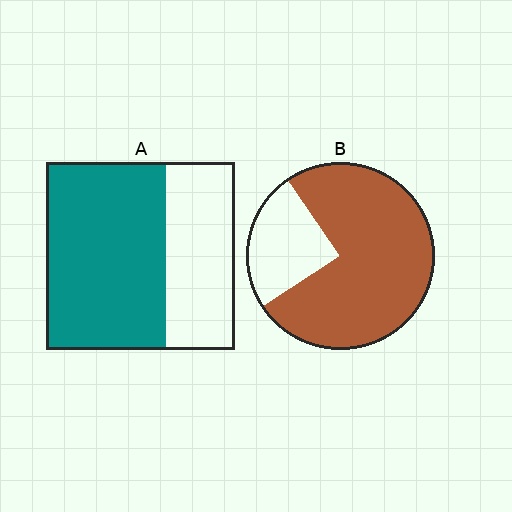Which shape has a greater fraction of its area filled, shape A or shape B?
Shape B.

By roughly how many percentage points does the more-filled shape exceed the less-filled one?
By roughly 10 percentage points (B over A).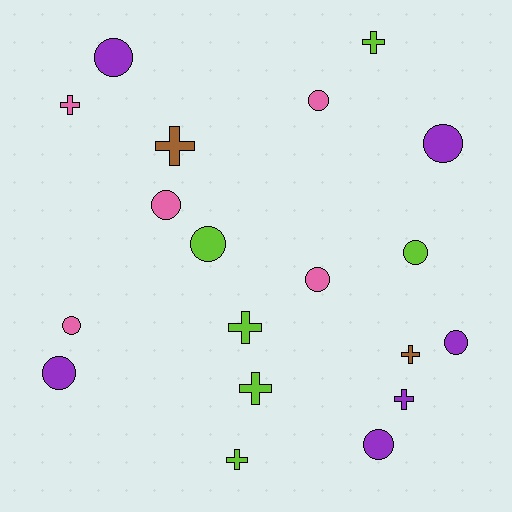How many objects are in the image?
There are 19 objects.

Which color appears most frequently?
Lime, with 6 objects.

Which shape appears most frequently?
Circle, with 11 objects.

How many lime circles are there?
There are 2 lime circles.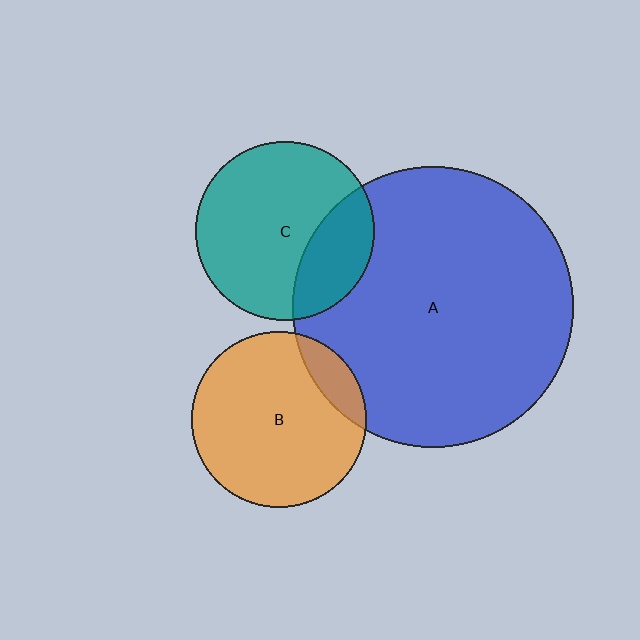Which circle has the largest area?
Circle A (blue).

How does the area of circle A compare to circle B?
Approximately 2.6 times.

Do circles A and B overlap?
Yes.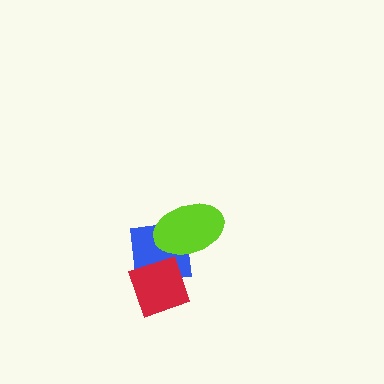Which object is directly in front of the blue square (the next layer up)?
The lime ellipse is directly in front of the blue square.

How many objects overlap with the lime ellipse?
1 object overlaps with the lime ellipse.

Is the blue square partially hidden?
Yes, it is partially covered by another shape.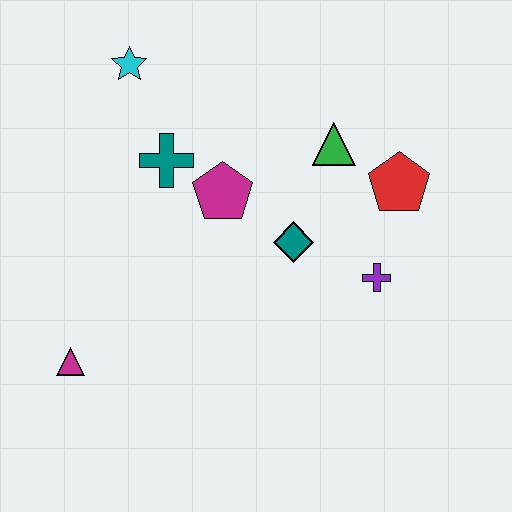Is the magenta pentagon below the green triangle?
Yes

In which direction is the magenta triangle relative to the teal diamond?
The magenta triangle is to the left of the teal diamond.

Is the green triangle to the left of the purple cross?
Yes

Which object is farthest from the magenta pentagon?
The magenta triangle is farthest from the magenta pentagon.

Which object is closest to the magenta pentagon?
The teal cross is closest to the magenta pentagon.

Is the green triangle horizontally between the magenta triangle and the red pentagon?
Yes